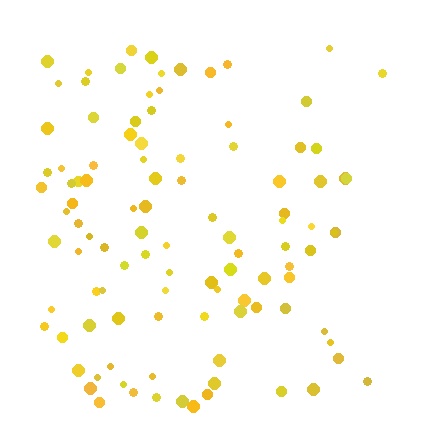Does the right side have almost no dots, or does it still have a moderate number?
Still a moderate number, just noticeably fewer than the left.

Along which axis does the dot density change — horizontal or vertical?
Horizontal.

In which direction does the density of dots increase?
From right to left, with the left side densest.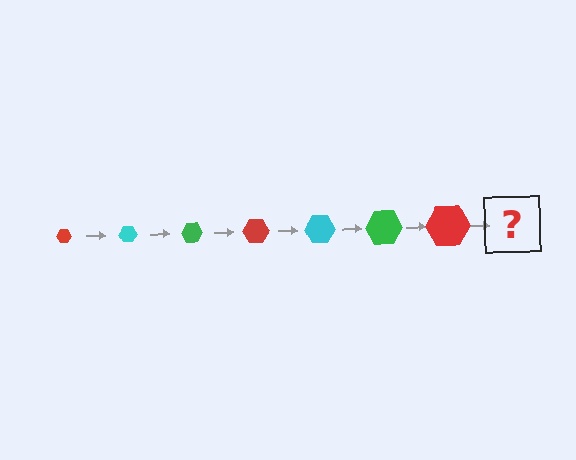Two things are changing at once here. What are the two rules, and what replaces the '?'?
The two rules are that the hexagon grows larger each step and the color cycles through red, cyan, and green. The '?' should be a cyan hexagon, larger than the previous one.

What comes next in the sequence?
The next element should be a cyan hexagon, larger than the previous one.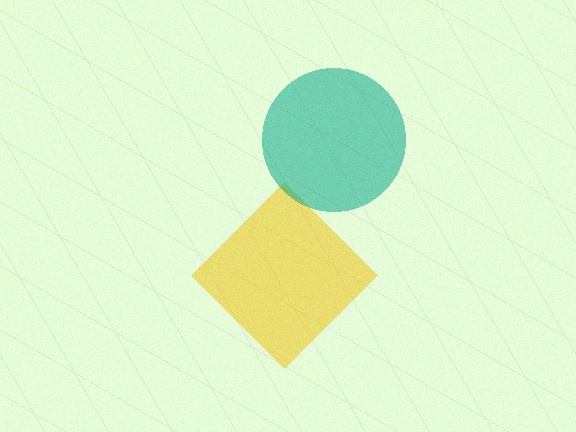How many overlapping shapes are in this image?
There are 2 overlapping shapes in the image.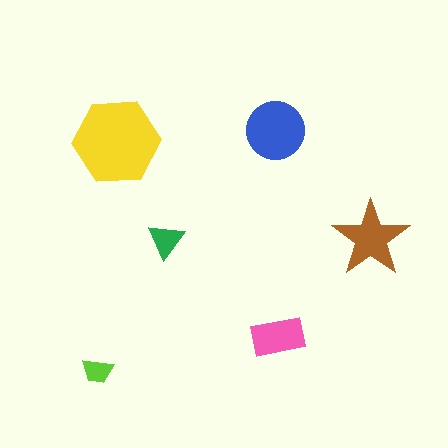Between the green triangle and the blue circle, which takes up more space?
The blue circle.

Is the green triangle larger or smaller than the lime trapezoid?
Larger.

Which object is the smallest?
The lime trapezoid.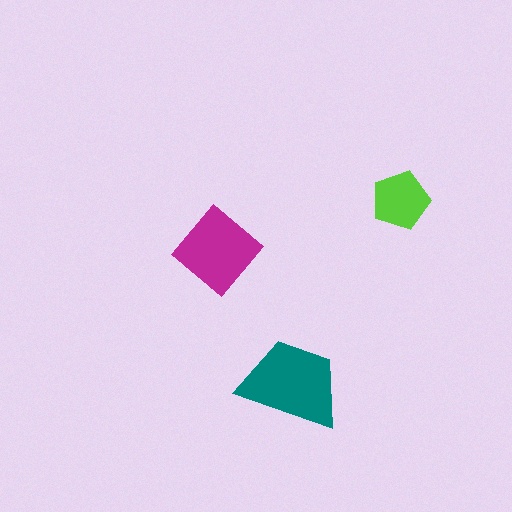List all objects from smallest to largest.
The lime pentagon, the magenta diamond, the teal trapezoid.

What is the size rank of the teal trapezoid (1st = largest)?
1st.